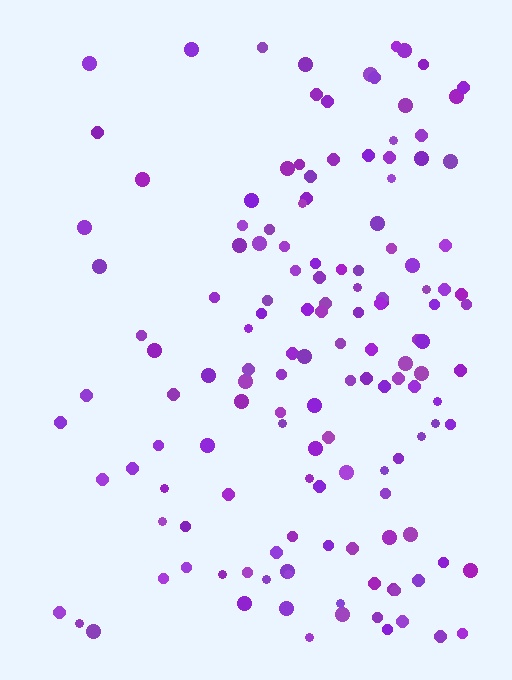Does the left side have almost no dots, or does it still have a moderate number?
Still a moderate number, just noticeably fewer than the right.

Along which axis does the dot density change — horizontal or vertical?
Horizontal.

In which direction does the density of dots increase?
From left to right, with the right side densest.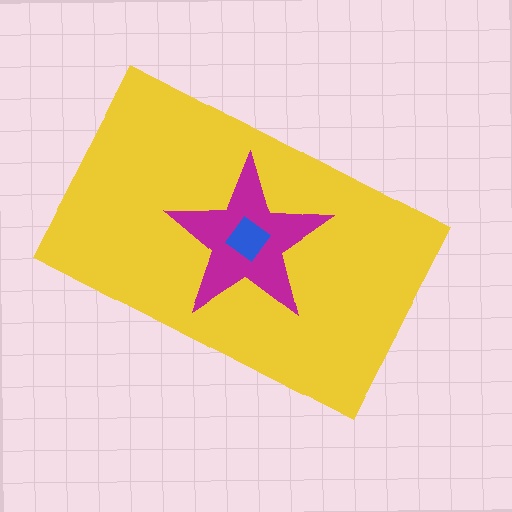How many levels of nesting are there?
3.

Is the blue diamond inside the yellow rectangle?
Yes.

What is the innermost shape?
The blue diamond.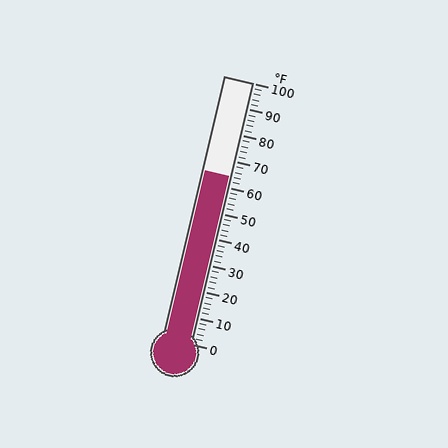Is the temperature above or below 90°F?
The temperature is below 90°F.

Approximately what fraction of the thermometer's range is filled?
The thermometer is filled to approximately 65% of its range.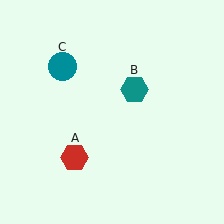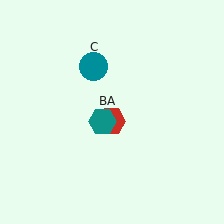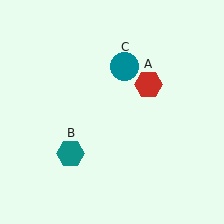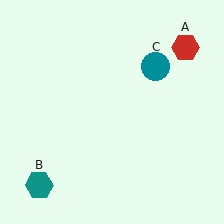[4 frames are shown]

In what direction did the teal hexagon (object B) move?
The teal hexagon (object B) moved down and to the left.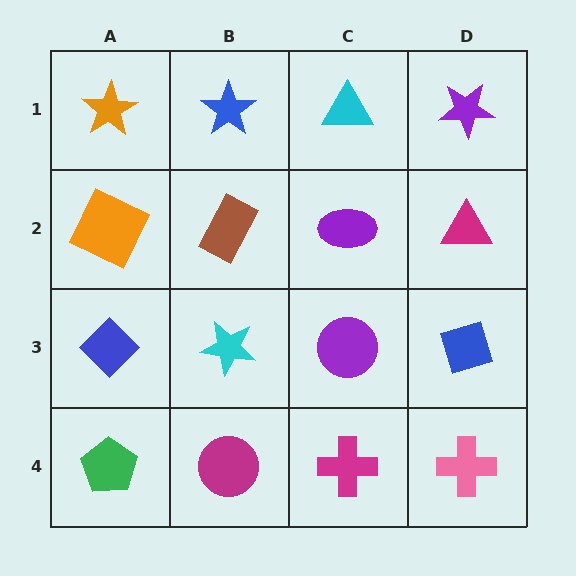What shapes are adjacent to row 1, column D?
A magenta triangle (row 2, column D), a cyan triangle (row 1, column C).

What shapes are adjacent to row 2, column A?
An orange star (row 1, column A), a blue diamond (row 3, column A), a brown rectangle (row 2, column B).